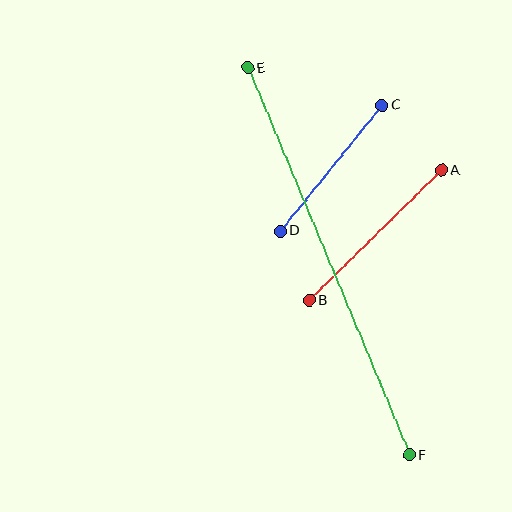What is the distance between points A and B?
The distance is approximately 186 pixels.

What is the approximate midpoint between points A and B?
The midpoint is at approximately (375, 235) pixels.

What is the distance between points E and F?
The distance is approximately 419 pixels.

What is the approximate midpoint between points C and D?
The midpoint is at approximately (331, 168) pixels.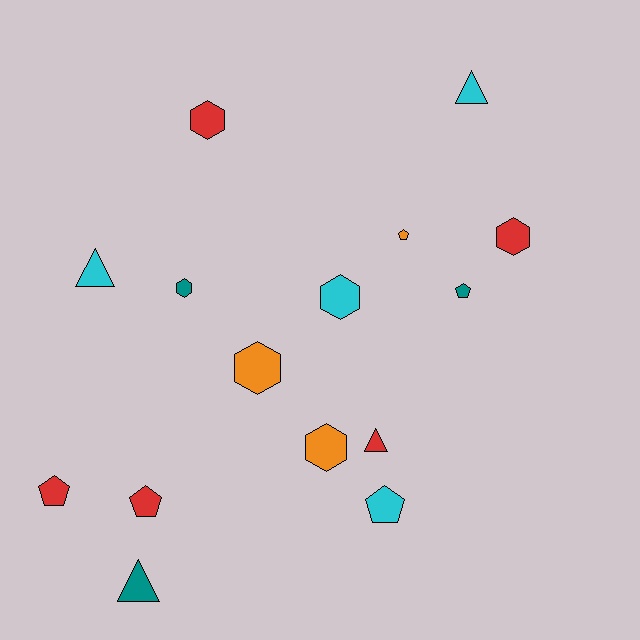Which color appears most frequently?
Red, with 5 objects.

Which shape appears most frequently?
Hexagon, with 6 objects.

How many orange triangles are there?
There are no orange triangles.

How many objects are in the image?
There are 15 objects.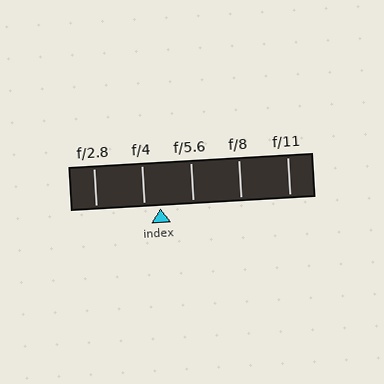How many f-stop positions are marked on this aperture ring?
There are 5 f-stop positions marked.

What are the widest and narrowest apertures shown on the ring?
The widest aperture shown is f/2.8 and the narrowest is f/11.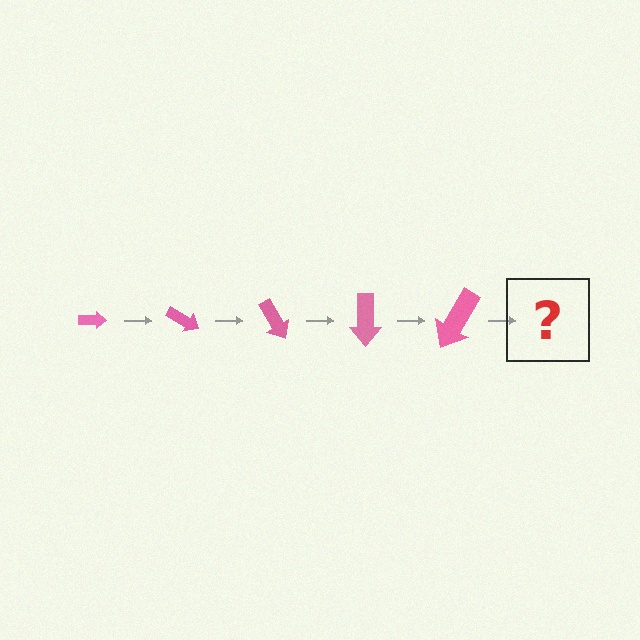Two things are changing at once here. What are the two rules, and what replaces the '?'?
The two rules are that the arrow grows larger each step and it rotates 30 degrees each step. The '?' should be an arrow, larger than the previous one and rotated 150 degrees from the start.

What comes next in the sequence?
The next element should be an arrow, larger than the previous one and rotated 150 degrees from the start.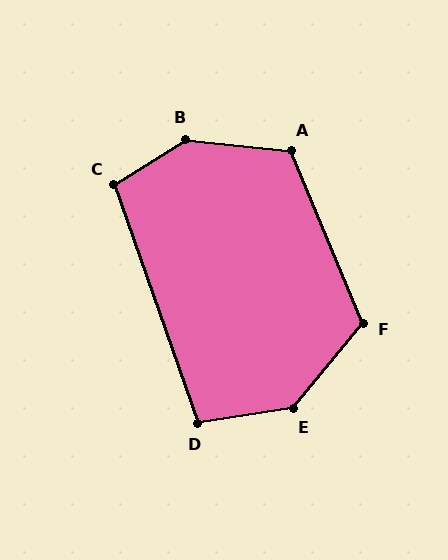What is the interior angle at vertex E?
Approximately 139 degrees (obtuse).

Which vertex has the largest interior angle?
B, at approximately 142 degrees.